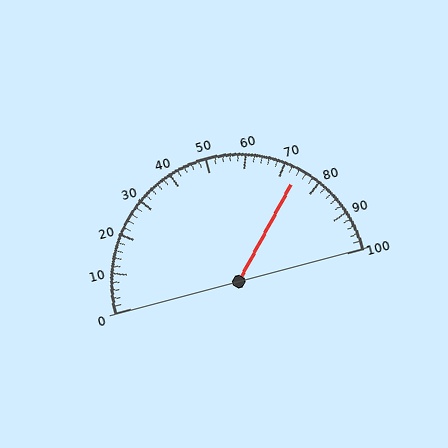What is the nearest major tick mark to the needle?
The nearest major tick mark is 70.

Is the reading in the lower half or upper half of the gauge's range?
The reading is in the upper half of the range (0 to 100).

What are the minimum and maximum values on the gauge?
The gauge ranges from 0 to 100.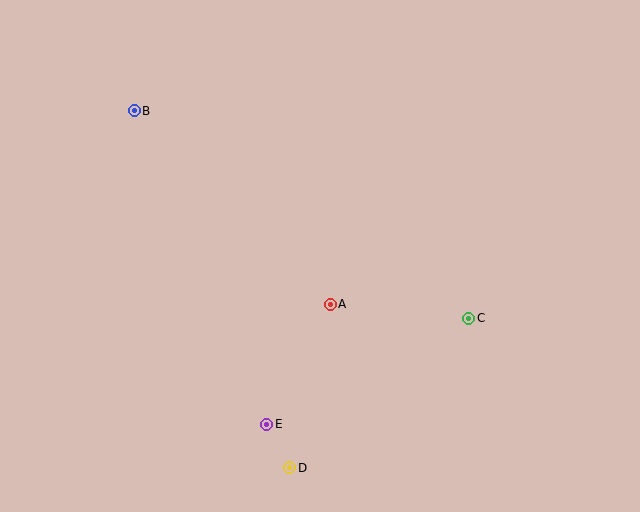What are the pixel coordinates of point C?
Point C is at (469, 318).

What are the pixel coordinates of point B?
Point B is at (134, 111).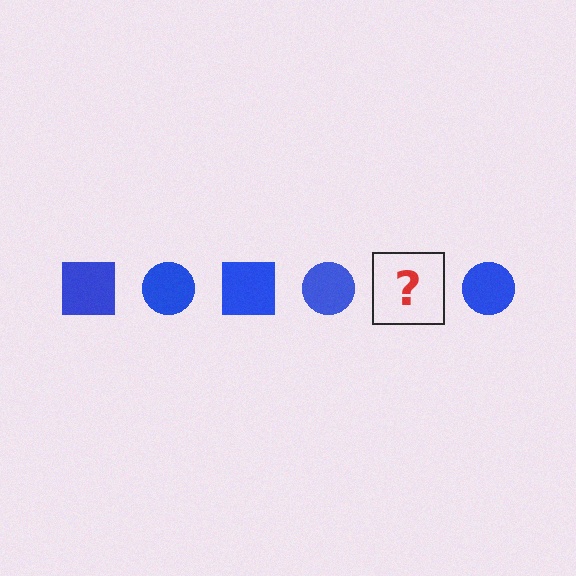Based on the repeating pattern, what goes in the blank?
The blank should be a blue square.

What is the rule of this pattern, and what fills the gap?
The rule is that the pattern cycles through square, circle shapes in blue. The gap should be filled with a blue square.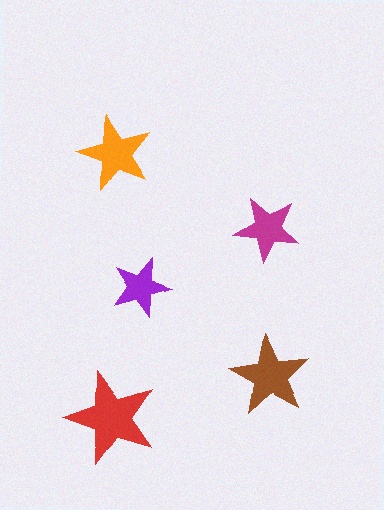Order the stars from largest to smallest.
the red one, the brown one, the orange one, the magenta one, the purple one.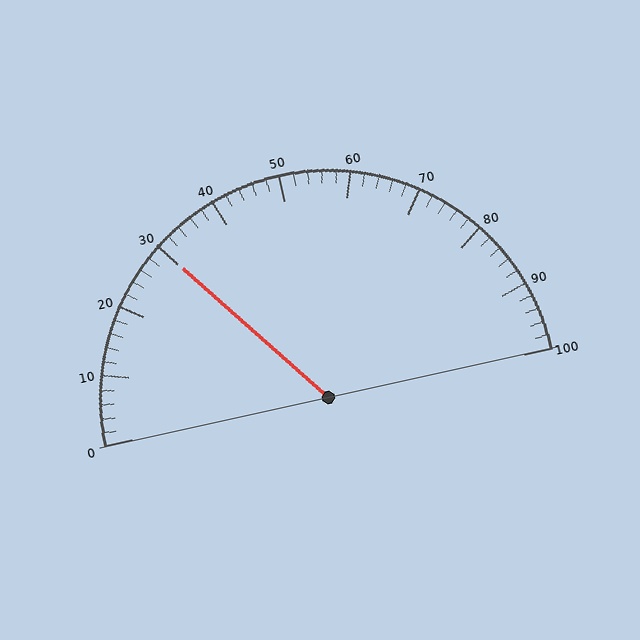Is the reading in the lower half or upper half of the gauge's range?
The reading is in the lower half of the range (0 to 100).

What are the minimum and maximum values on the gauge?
The gauge ranges from 0 to 100.